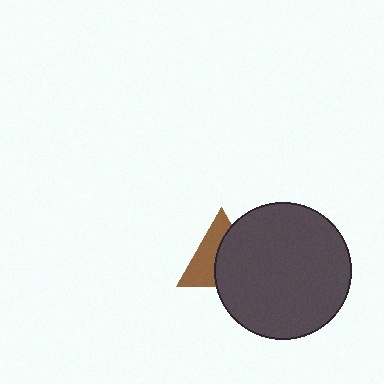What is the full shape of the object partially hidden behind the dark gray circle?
The partially hidden object is a brown triangle.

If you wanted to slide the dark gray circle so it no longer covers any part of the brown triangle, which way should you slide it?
Slide it right — that is the most direct way to separate the two shapes.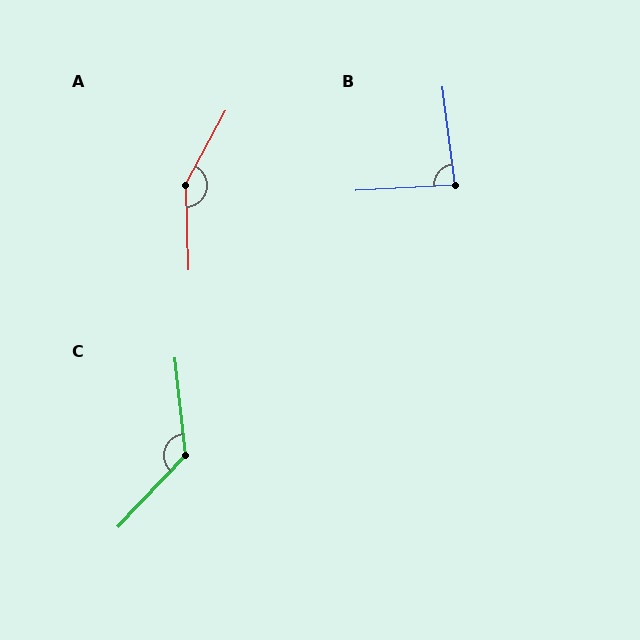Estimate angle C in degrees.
Approximately 130 degrees.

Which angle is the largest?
A, at approximately 150 degrees.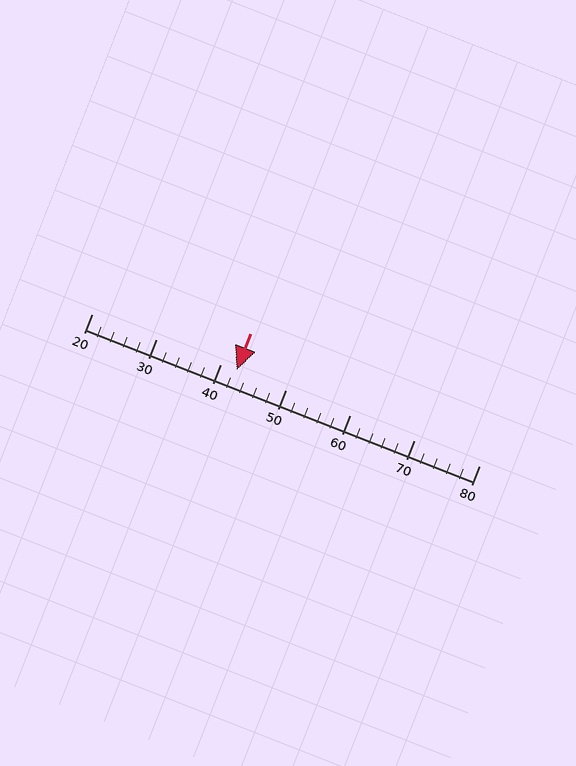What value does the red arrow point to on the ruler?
The red arrow points to approximately 42.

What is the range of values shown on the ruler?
The ruler shows values from 20 to 80.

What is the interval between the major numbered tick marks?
The major tick marks are spaced 10 units apart.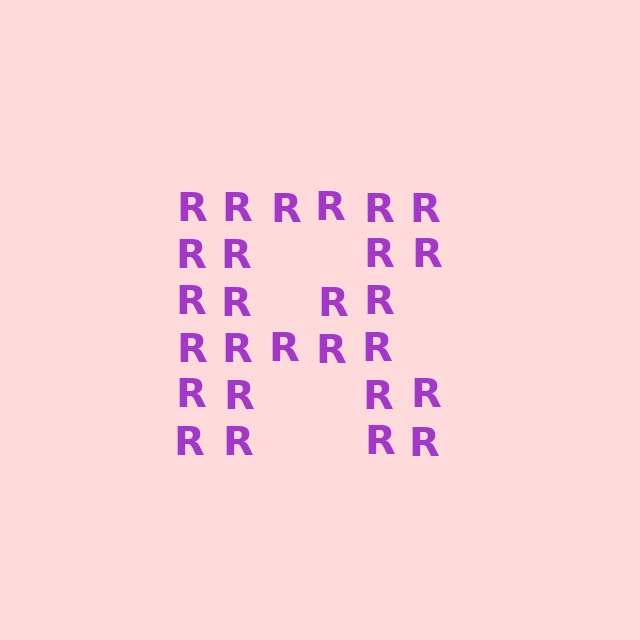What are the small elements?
The small elements are letter R's.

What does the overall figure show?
The overall figure shows the letter R.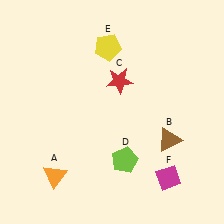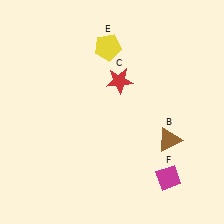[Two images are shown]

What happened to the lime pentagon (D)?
The lime pentagon (D) was removed in Image 2. It was in the bottom-right area of Image 1.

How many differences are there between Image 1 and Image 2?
There are 2 differences between the two images.